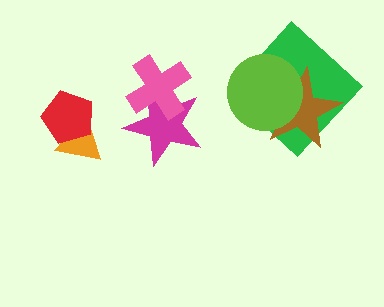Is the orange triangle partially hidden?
Yes, it is partially covered by another shape.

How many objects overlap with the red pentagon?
1 object overlaps with the red pentagon.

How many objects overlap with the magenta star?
1 object overlaps with the magenta star.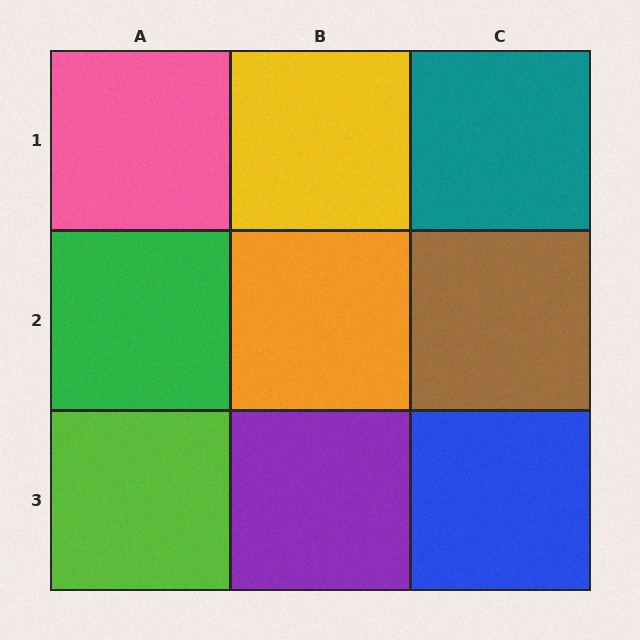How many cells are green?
1 cell is green.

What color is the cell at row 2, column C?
Brown.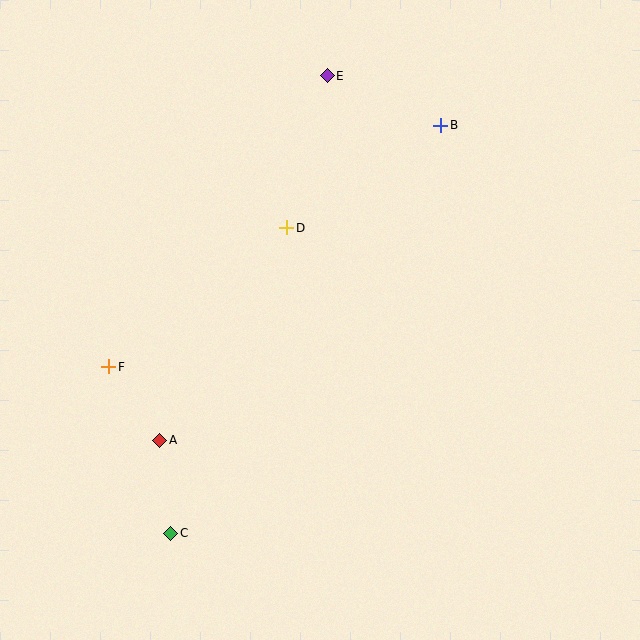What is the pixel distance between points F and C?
The distance between F and C is 177 pixels.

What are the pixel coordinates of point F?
Point F is at (109, 367).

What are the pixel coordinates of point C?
Point C is at (171, 533).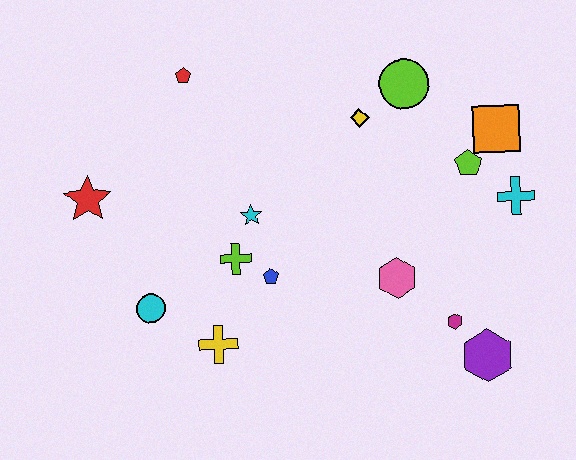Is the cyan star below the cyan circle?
No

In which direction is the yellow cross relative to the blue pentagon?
The yellow cross is below the blue pentagon.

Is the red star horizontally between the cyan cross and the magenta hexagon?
No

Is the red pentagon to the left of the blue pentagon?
Yes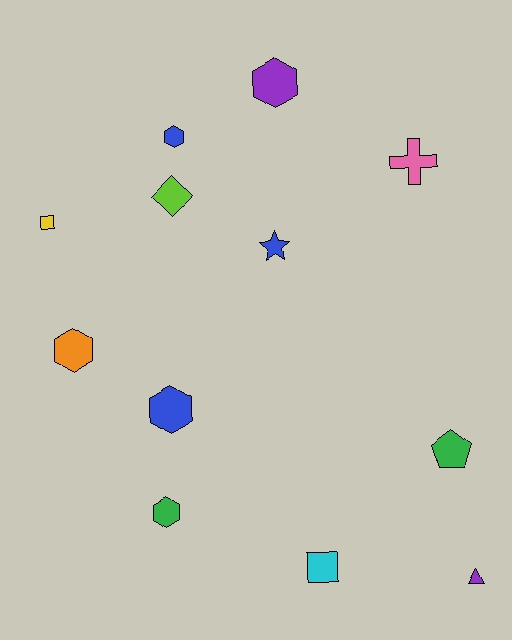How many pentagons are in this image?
There is 1 pentagon.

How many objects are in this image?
There are 12 objects.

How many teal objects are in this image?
There are no teal objects.